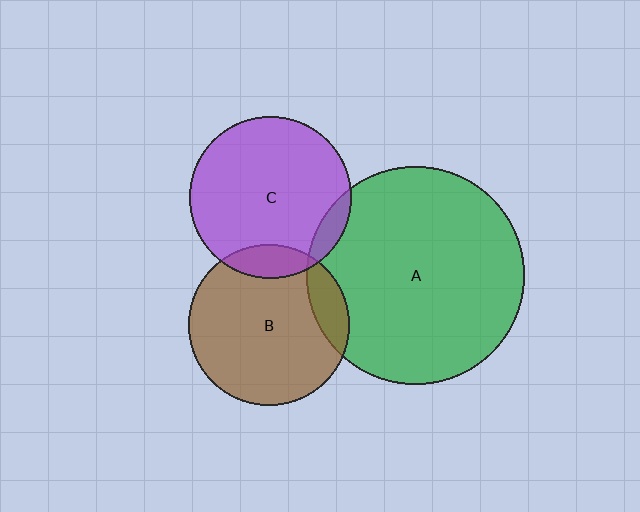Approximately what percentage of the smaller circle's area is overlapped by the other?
Approximately 15%.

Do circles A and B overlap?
Yes.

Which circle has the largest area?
Circle A (green).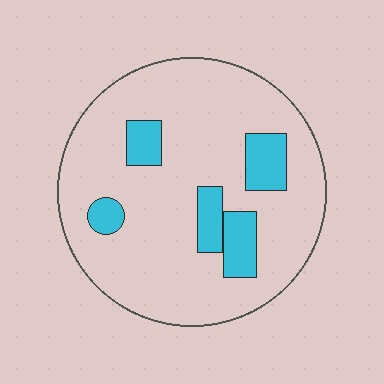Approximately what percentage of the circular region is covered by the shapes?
Approximately 15%.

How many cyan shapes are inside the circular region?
5.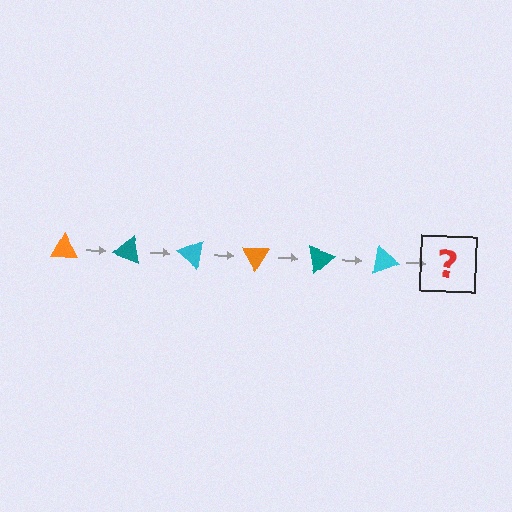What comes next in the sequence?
The next element should be an orange triangle, rotated 120 degrees from the start.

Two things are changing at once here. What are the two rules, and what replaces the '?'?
The two rules are that it rotates 20 degrees each step and the color cycles through orange, teal, and cyan. The '?' should be an orange triangle, rotated 120 degrees from the start.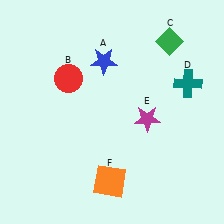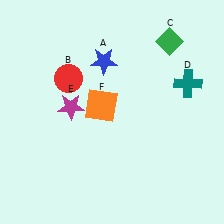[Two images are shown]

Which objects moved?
The objects that moved are: the magenta star (E), the orange square (F).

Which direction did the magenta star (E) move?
The magenta star (E) moved left.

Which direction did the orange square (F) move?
The orange square (F) moved up.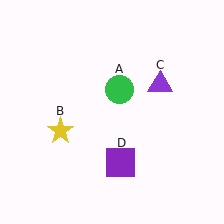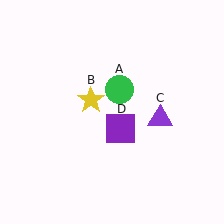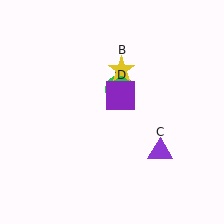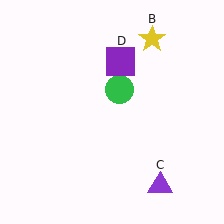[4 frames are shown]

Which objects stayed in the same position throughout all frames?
Green circle (object A) remained stationary.